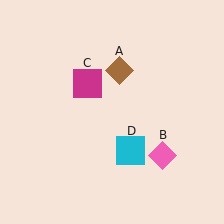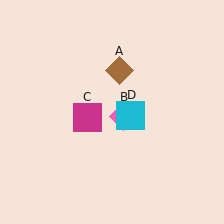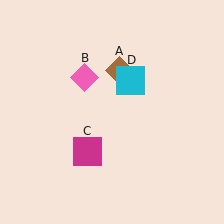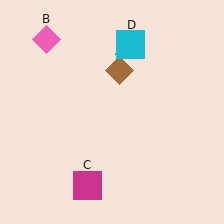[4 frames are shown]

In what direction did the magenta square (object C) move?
The magenta square (object C) moved down.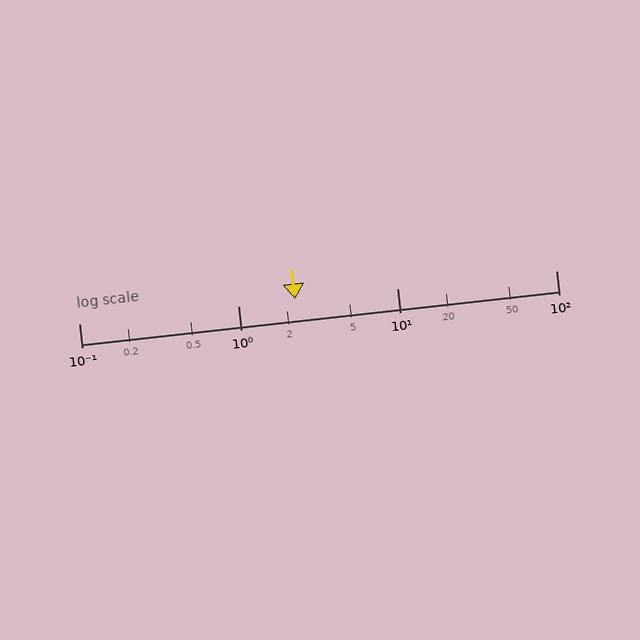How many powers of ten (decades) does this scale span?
The scale spans 3 decades, from 0.1 to 100.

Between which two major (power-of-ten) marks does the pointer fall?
The pointer is between 1 and 10.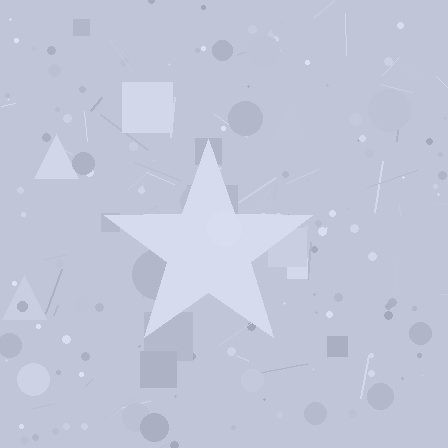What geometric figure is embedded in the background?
A star is embedded in the background.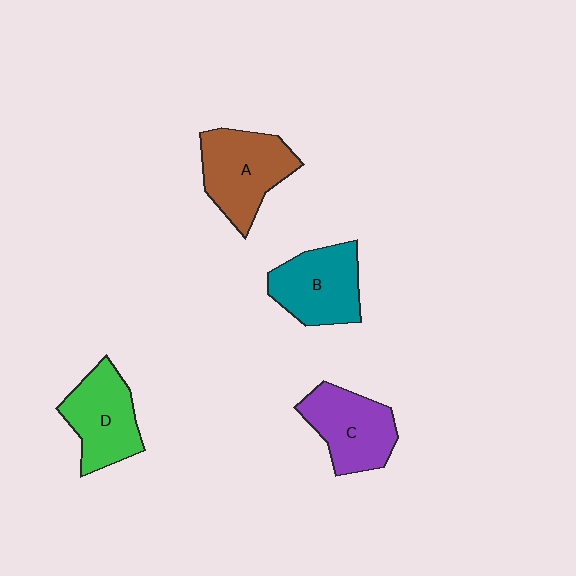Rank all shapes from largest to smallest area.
From largest to smallest: A (brown), B (teal), C (purple), D (green).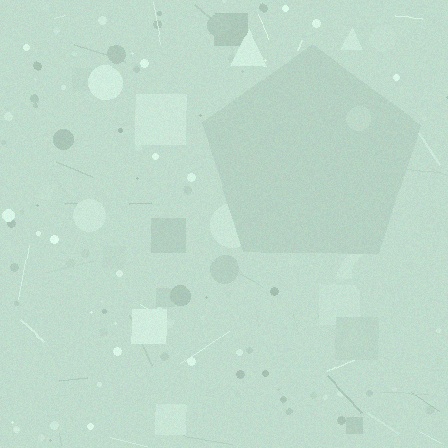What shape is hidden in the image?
A pentagon is hidden in the image.